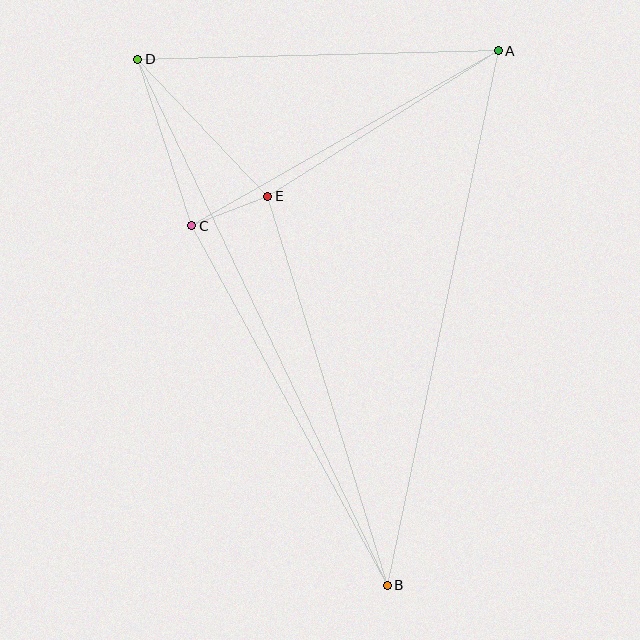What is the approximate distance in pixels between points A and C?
The distance between A and C is approximately 353 pixels.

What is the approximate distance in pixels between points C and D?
The distance between C and D is approximately 175 pixels.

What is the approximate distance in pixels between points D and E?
The distance between D and E is approximately 189 pixels.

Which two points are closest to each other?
Points C and E are closest to each other.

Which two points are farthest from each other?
Points B and D are farthest from each other.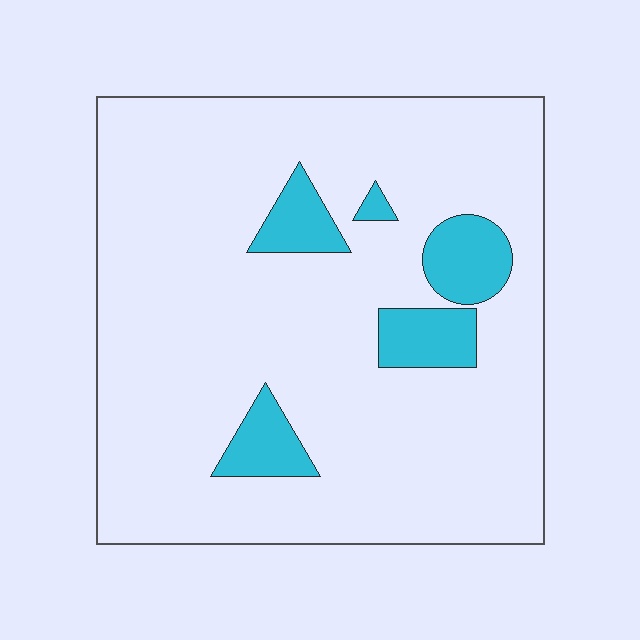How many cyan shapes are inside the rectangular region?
5.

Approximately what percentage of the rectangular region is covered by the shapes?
Approximately 10%.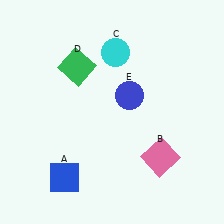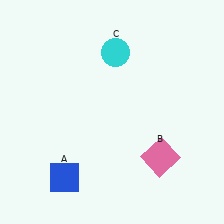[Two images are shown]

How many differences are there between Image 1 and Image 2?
There are 2 differences between the two images.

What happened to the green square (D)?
The green square (D) was removed in Image 2. It was in the top-left area of Image 1.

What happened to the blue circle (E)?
The blue circle (E) was removed in Image 2. It was in the top-right area of Image 1.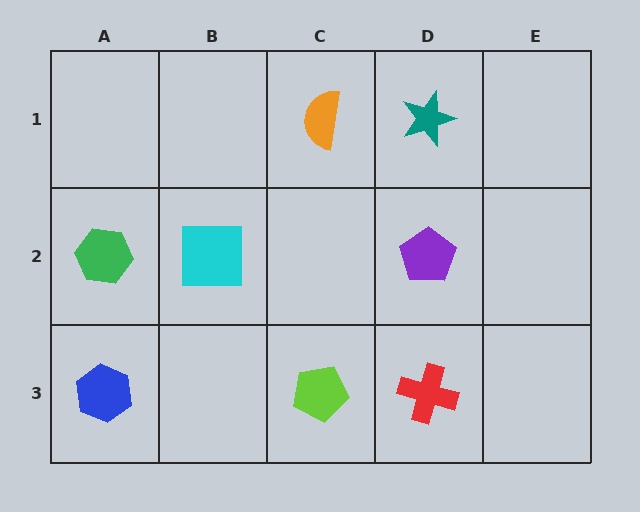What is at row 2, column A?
A green hexagon.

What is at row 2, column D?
A purple pentagon.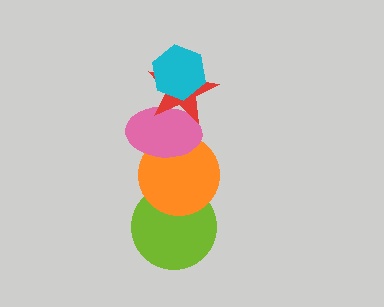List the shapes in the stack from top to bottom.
From top to bottom: the cyan hexagon, the red star, the pink ellipse, the orange circle, the lime circle.